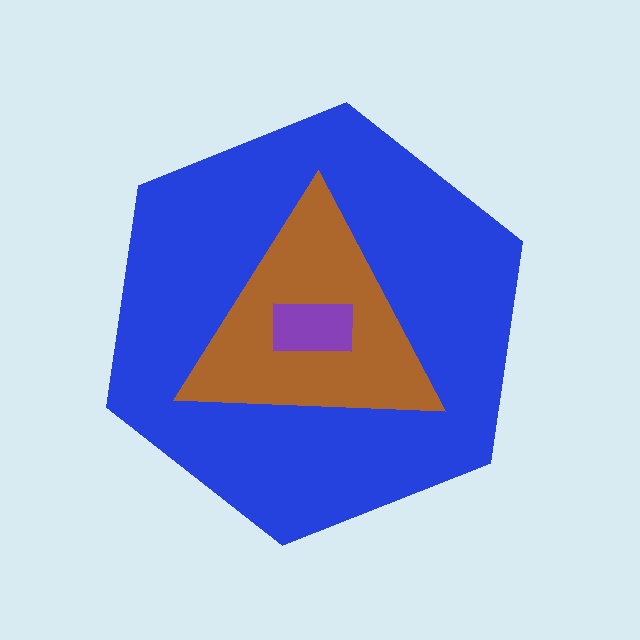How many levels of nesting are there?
3.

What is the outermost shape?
The blue hexagon.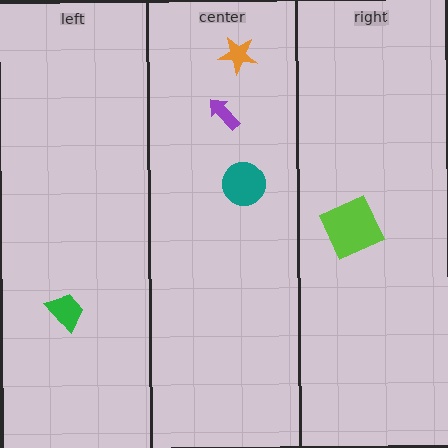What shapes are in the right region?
The lime square.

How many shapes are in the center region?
3.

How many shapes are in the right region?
1.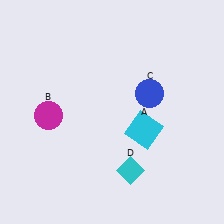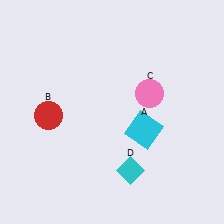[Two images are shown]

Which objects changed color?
B changed from magenta to red. C changed from blue to pink.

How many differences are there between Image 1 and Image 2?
There are 2 differences between the two images.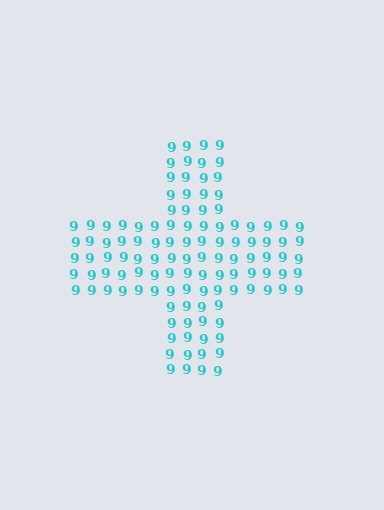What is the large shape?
The large shape is a cross.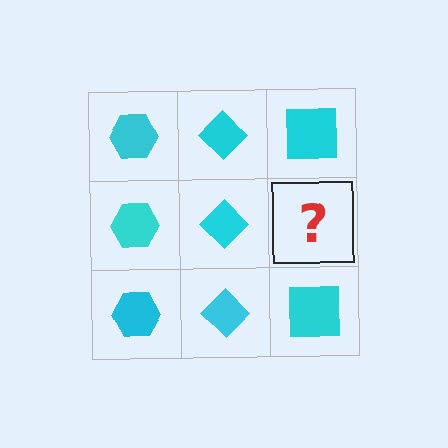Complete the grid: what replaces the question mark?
The question mark should be replaced with a cyan square.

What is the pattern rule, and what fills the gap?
The rule is that each column has a consistent shape. The gap should be filled with a cyan square.